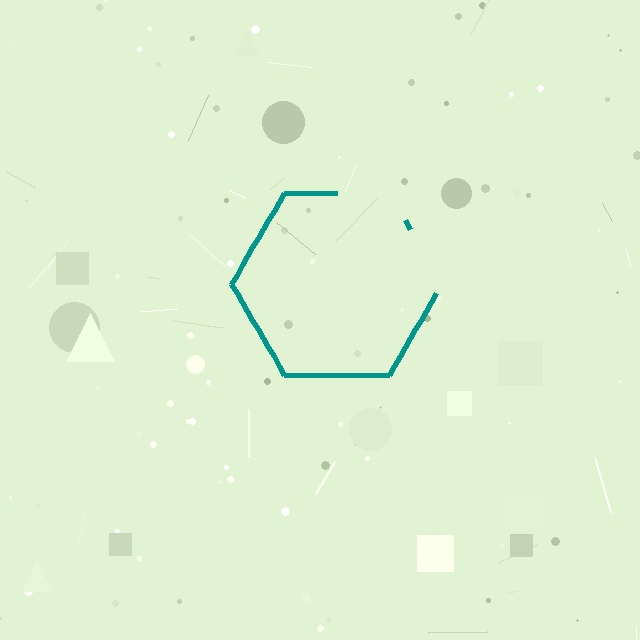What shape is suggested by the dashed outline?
The dashed outline suggests a hexagon.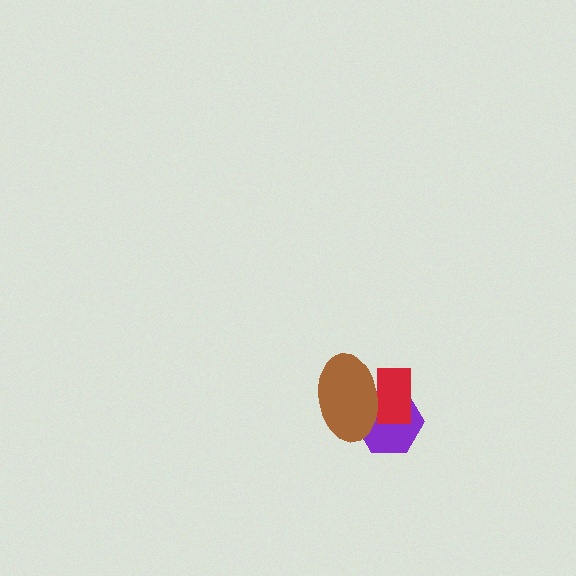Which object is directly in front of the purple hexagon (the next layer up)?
The red rectangle is directly in front of the purple hexagon.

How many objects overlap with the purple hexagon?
2 objects overlap with the purple hexagon.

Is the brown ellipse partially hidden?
No, no other shape covers it.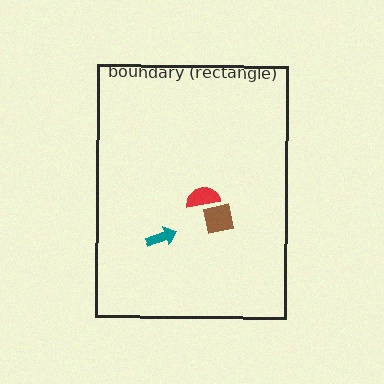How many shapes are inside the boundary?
3 inside, 0 outside.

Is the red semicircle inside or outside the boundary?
Inside.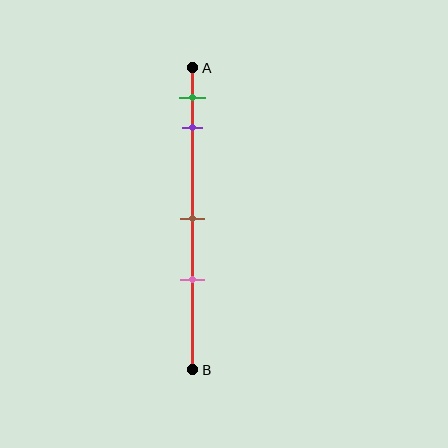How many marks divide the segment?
There are 4 marks dividing the segment.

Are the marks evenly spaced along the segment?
No, the marks are not evenly spaced.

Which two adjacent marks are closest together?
The green and purple marks are the closest adjacent pair.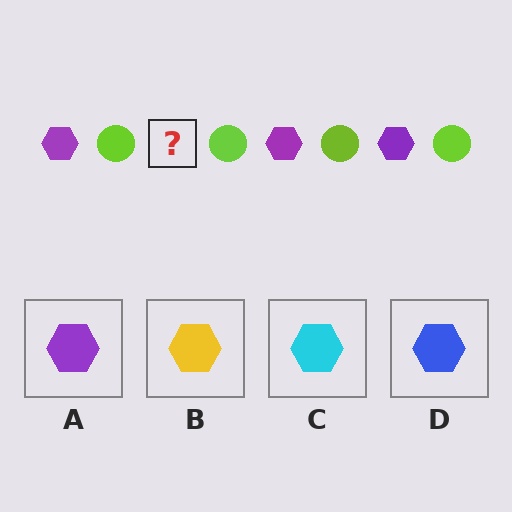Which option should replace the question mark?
Option A.